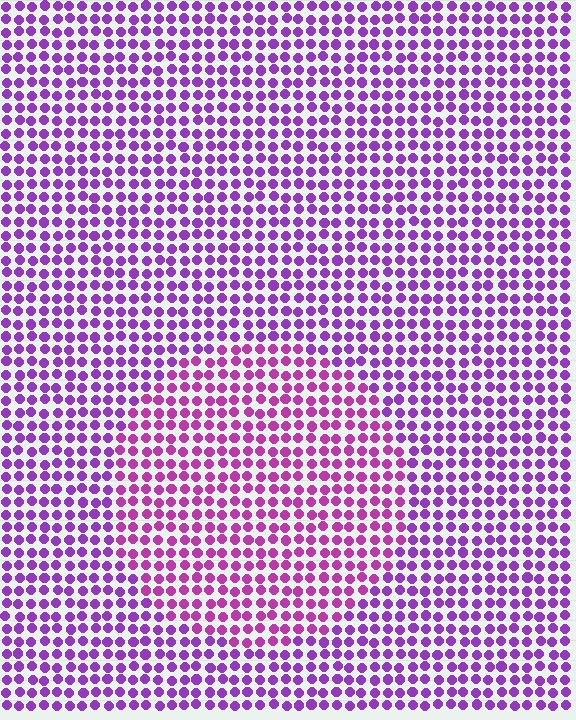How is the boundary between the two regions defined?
The boundary is defined purely by a slight shift in hue (about 28 degrees). Spacing, size, and orientation are identical on both sides.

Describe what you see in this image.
The image is filled with small purple elements in a uniform arrangement. A circle-shaped region is visible where the elements are tinted to a slightly different hue, forming a subtle color boundary.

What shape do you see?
I see a circle.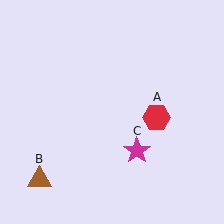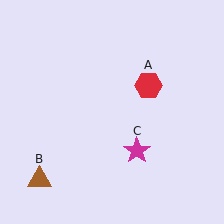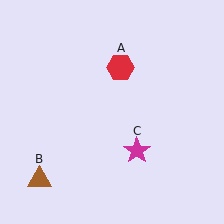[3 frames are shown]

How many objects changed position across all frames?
1 object changed position: red hexagon (object A).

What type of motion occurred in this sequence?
The red hexagon (object A) rotated counterclockwise around the center of the scene.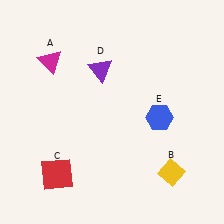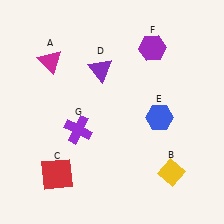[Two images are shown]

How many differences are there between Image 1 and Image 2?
There are 2 differences between the two images.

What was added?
A purple hexagon (F), a purple cross (G) were added in Image 2.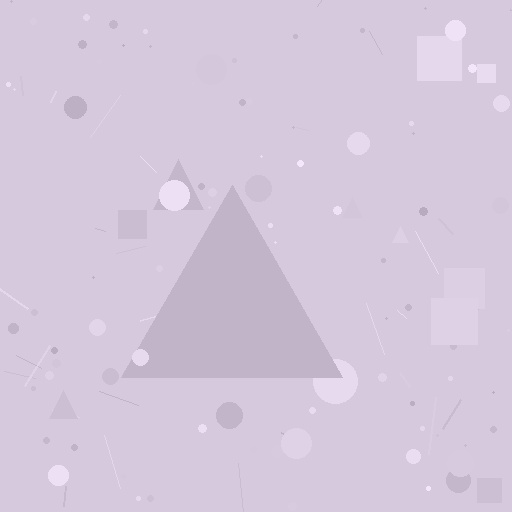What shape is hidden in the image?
A triangle is hidden in the image.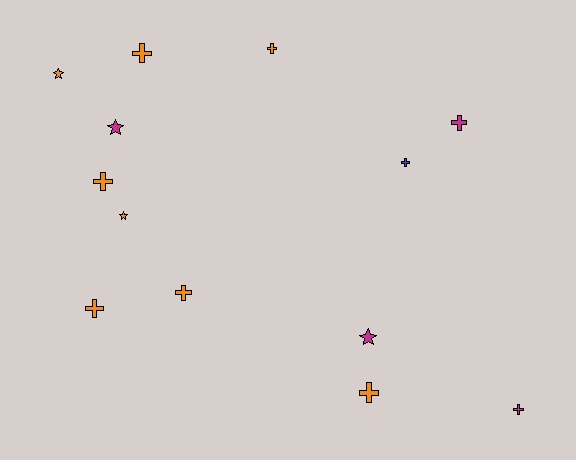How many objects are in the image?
There are 13 objects.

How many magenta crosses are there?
There are 2 magenta crosses.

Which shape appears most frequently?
Cross, with 9 objects.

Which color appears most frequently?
Orange, with 8 objects.